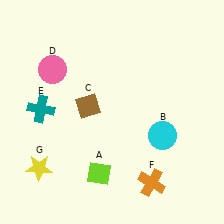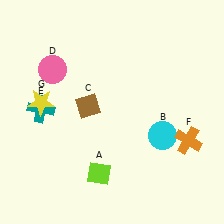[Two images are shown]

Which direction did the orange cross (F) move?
The orange cross (F) moved up.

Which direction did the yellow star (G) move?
The yellow star (G) moved up.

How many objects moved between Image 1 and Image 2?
2 objects moved between the two images.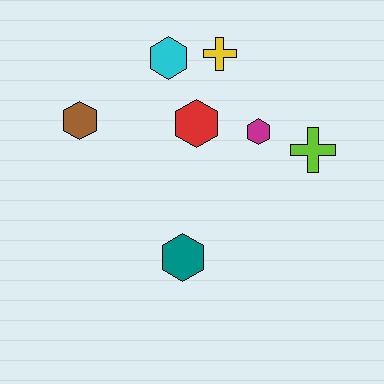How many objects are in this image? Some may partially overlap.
There are 7 objects.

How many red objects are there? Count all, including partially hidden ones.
There is 1 red object.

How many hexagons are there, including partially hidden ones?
There are 5 hexagons.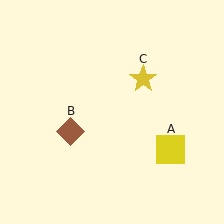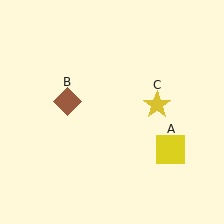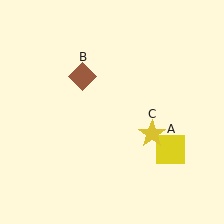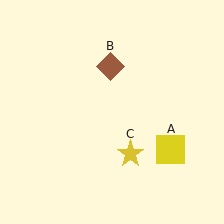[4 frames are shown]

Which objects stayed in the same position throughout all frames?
Yellow square (object A) remained stationary.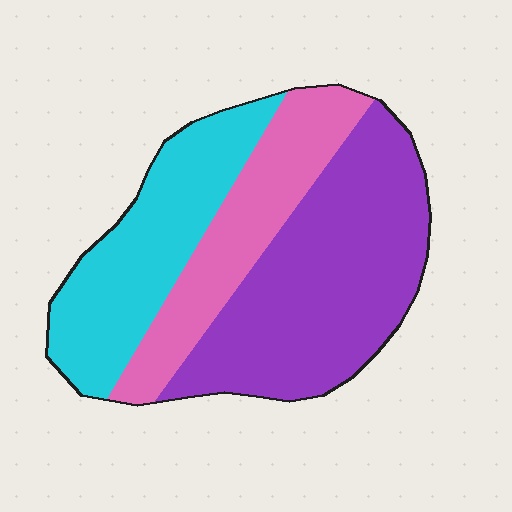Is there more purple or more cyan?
Purple.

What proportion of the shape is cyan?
Cyan takes up about one third (1/3) of the shape.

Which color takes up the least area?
Pink, at roughly 25%.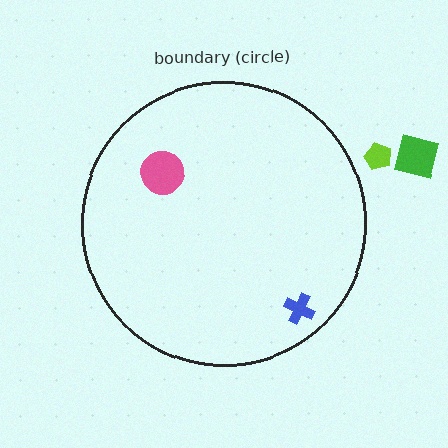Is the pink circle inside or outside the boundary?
Inside.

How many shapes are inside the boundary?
2 inside, 2 outside.